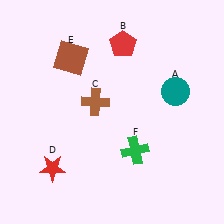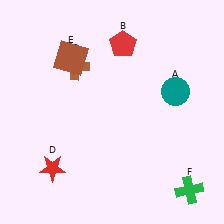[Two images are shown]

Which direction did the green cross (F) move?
The green cross (F) moved right.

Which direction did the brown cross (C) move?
The brown cross (C) moved up.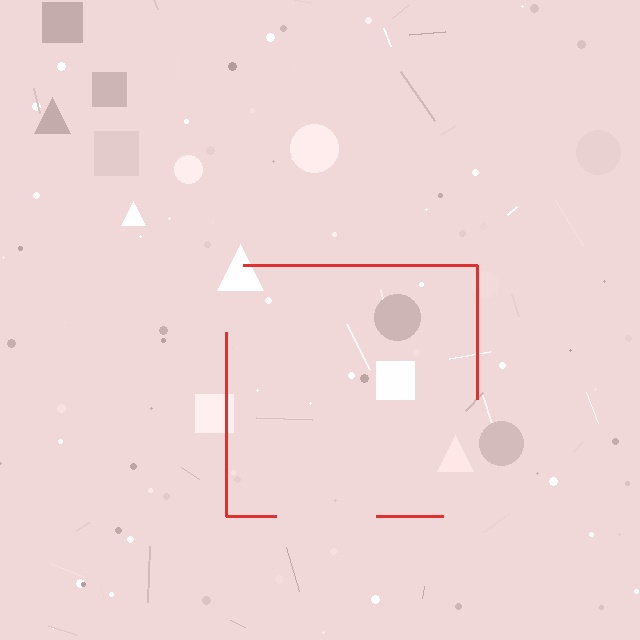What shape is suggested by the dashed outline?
The dashed outline suggests a square.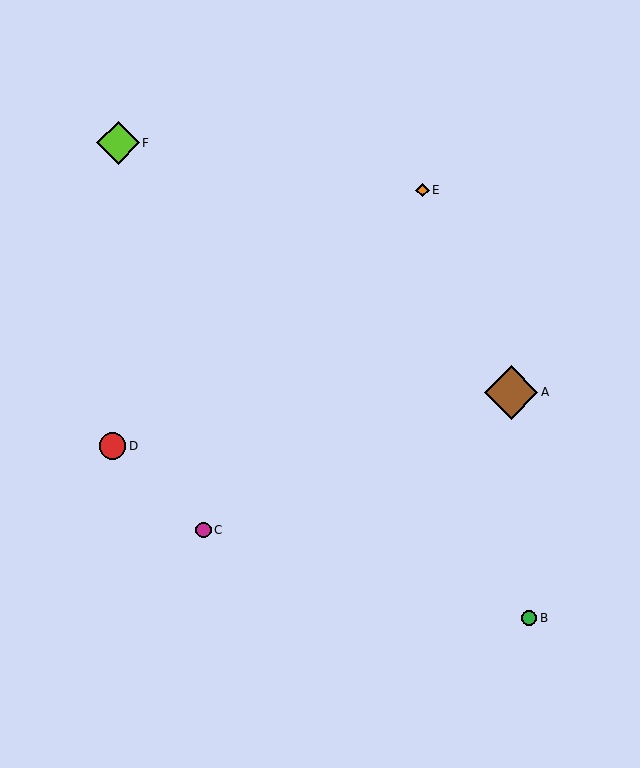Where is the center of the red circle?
The center of the red circle is at (113, 446).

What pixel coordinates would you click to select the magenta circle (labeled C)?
Click at (204, 530) to select the magenta circle C.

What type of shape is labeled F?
Shape F is a lime diamond.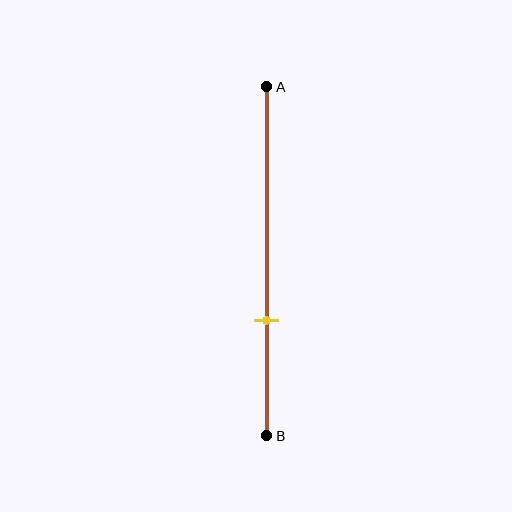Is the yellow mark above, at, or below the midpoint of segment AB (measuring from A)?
The yellow mark is below the midpoint of segment AB.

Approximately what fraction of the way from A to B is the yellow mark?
The yellow mark is approximately 65% of the way from A to B.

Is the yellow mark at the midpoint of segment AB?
No, the mark is at about 65% from A, not at the 50% midpoint.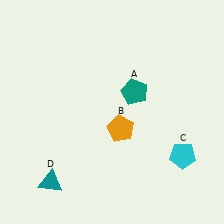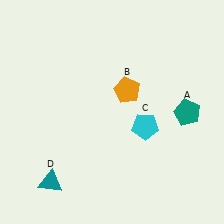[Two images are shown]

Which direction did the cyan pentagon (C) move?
The cyan pentagon (C) moved left.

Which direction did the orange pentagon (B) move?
The orange pentagon (B) moved up.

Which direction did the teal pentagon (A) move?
The teal pentagon (A) moved right.